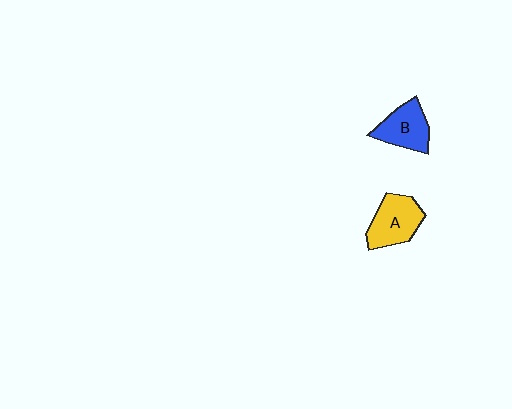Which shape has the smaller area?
Shape B (blue).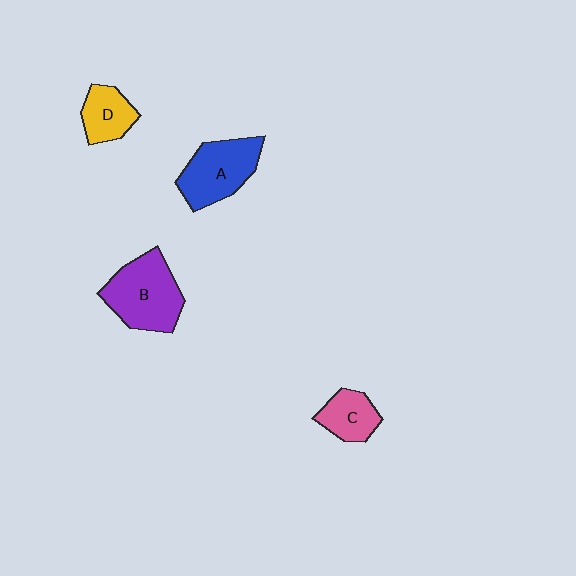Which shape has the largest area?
Shape B (purple).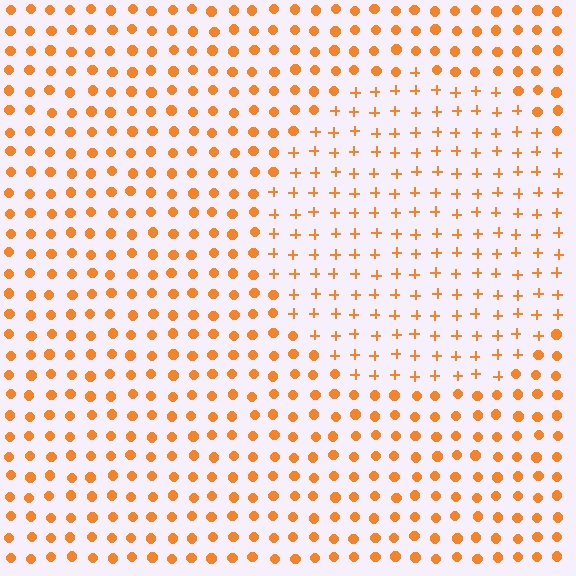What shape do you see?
I see a circle.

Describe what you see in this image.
The image is filled with small orange elements arranged in a uniform grid. A circle-shaped region contains plus signs, while the surrounding area contains circles. The boundary is defined purely by the change in element shape.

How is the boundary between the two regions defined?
The boundary is defined by a change in element shape: plus signs inside vs. circles outside. All elements share the same color and spacing.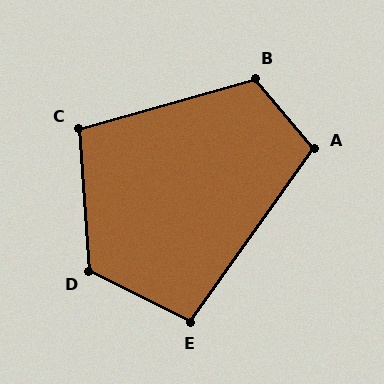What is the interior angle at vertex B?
Approximately 114 degrees (obtuse).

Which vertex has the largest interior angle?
D, at approximately 121 degrees.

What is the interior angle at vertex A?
Approximately 104 degrees (obtuse).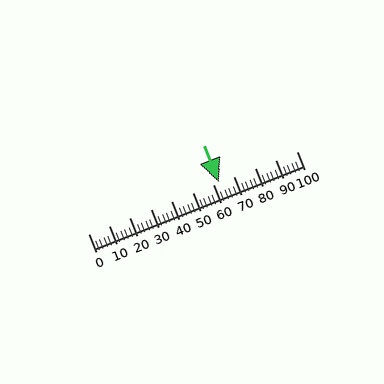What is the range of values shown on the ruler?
The ruler shows values from 0 to 100.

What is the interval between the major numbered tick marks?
The major tick marks are spaced 10 units apart.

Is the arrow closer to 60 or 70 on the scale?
The arrow is closer to 60.